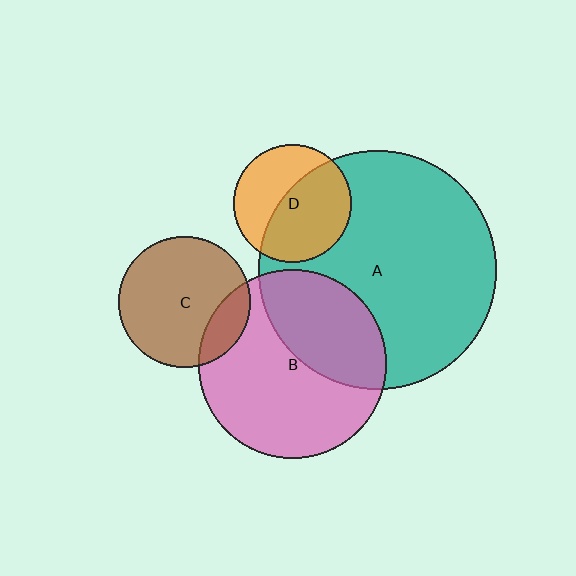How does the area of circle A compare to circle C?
Approximately 3.3 times.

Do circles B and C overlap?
Yes.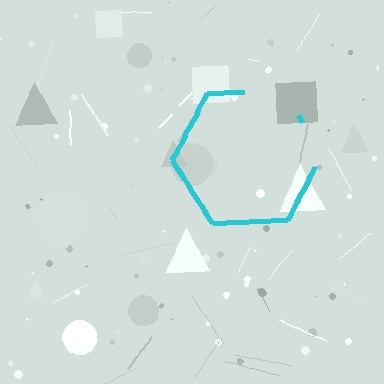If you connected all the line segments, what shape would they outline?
They would outline a hexagon.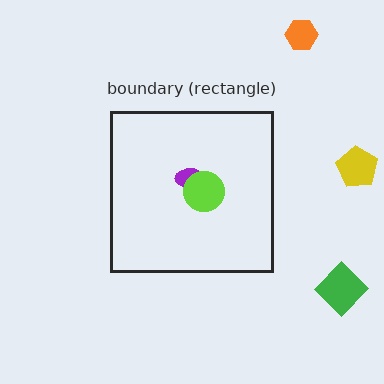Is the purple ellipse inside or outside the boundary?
Inside.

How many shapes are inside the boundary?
2 inside, 3 outside.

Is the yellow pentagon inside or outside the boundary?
Outside.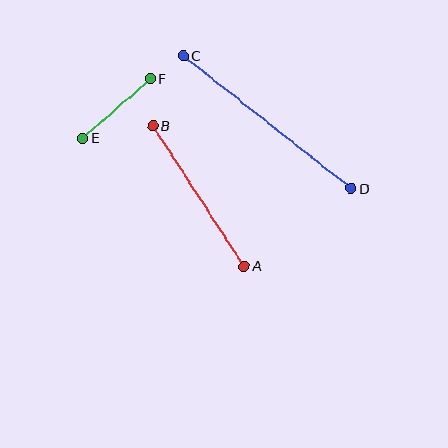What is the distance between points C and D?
The distance is approximately 214 pixels.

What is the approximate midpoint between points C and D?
The midpoint is at approximately (267, 122) pixels.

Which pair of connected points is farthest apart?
Points C and D are farthest apart.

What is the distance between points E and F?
The distance is approximately 90 pixels.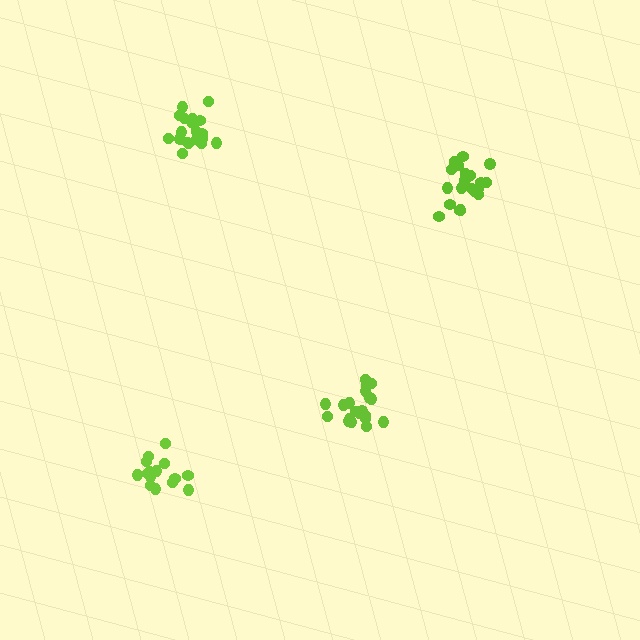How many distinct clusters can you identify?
There are 4 distinct clusters.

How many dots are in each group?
Group 1: 20 dots, Group 2: 21 dots, Group 3: 15 dots, Group 4: 19 dots (75 total).